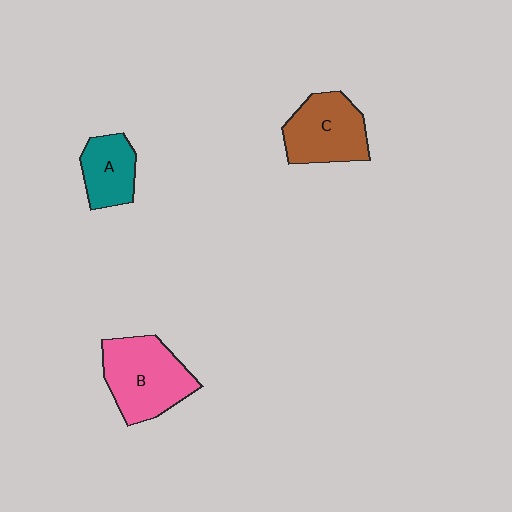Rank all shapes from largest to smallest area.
From largest to smallest: B (pink), C (brown), A (teal).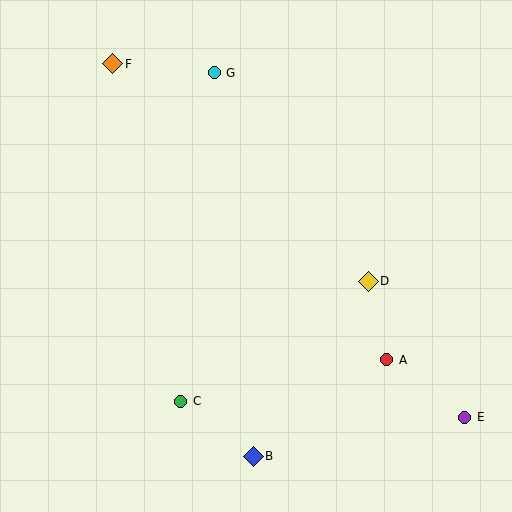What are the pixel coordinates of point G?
Point G is at (214, 73).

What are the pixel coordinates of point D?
Point D is at (368, 281).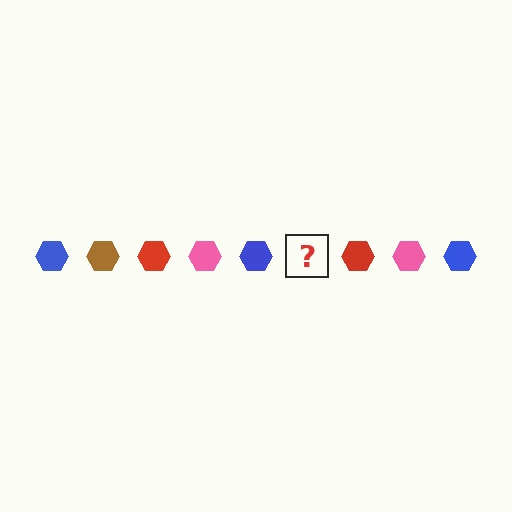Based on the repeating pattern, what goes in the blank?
The blank should be a brown hexagon.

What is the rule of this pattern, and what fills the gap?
The rule is that the pattern cycles through blue, brown, red, pink hexagons. The gap should be filled with a brown hexagon.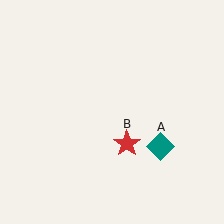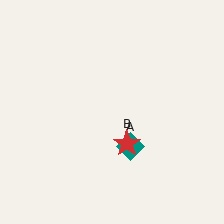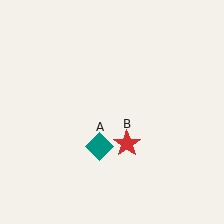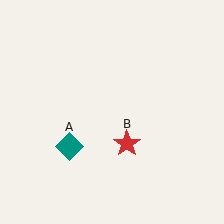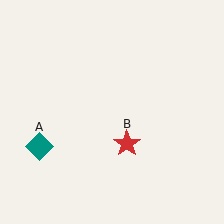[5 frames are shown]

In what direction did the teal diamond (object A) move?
The teal diamond (object A) moved left.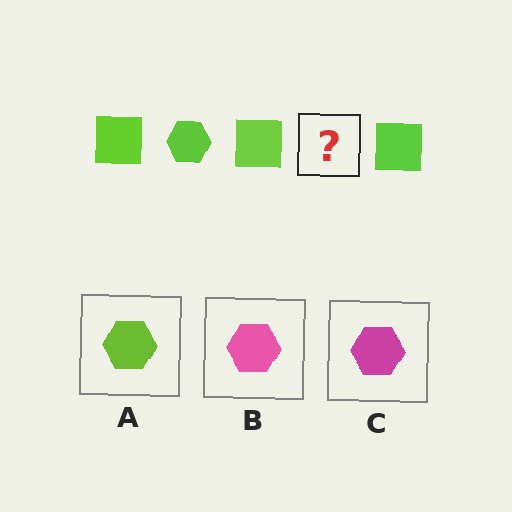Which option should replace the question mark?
Option A.